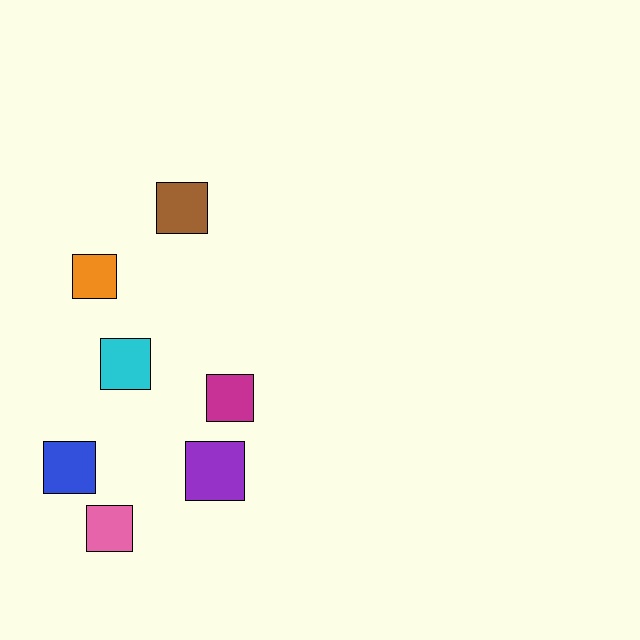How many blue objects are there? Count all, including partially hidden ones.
There is 1 blue object.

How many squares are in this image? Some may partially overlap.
There are 7 squares.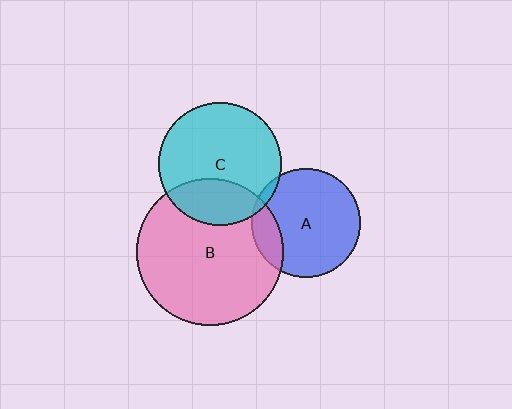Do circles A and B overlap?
Yes.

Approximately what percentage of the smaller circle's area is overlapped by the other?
Approximately 15%.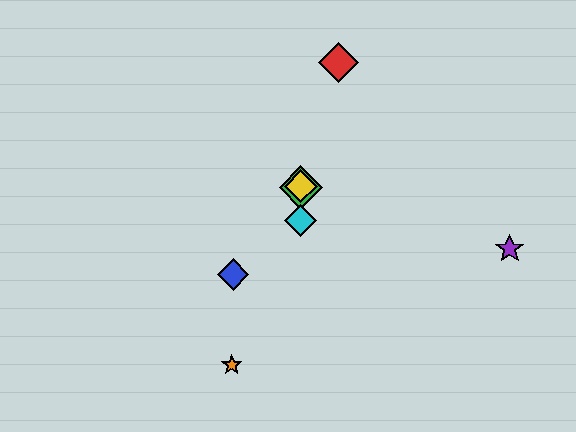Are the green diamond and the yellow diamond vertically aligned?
Yes, both are at x≈301.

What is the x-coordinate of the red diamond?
The red diamond is at x≈339.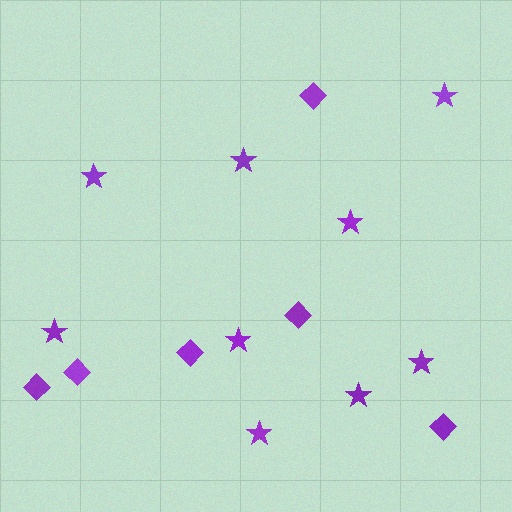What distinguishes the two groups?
There are 2 groups: one group of stars (9) and one group of diamonds (6).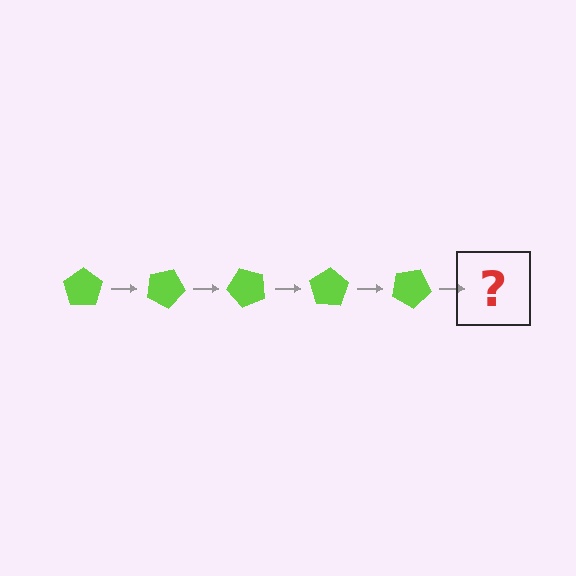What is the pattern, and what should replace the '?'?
The pattern is that the pentagon rotates 25 degrees each step. The '?' should be a lime pentagon rotated 125 degrees.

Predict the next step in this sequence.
The next step is a lime pentagon rotated 125 degrees.